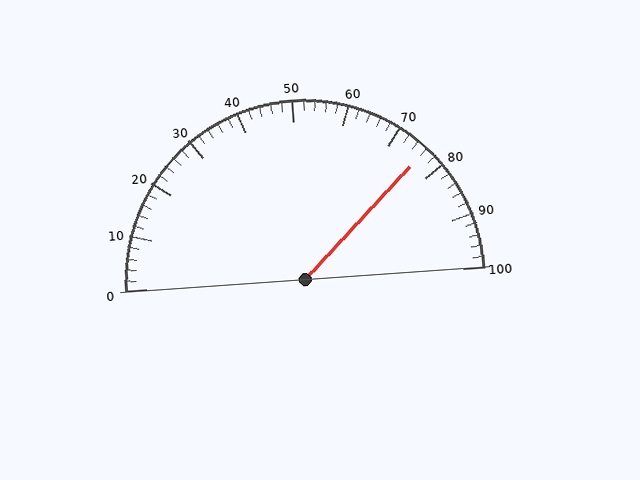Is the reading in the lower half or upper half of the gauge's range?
The reading is in the upper half of the range (0 to 100).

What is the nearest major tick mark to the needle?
The nearest major tick mark is 80.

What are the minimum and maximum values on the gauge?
The gauge ranges from 0 to 100.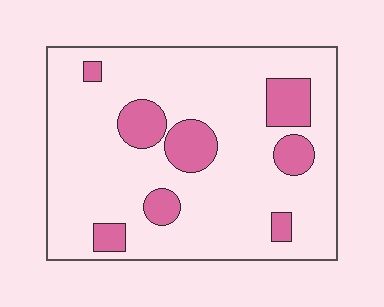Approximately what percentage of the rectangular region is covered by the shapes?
Approximately 15%.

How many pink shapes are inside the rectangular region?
8.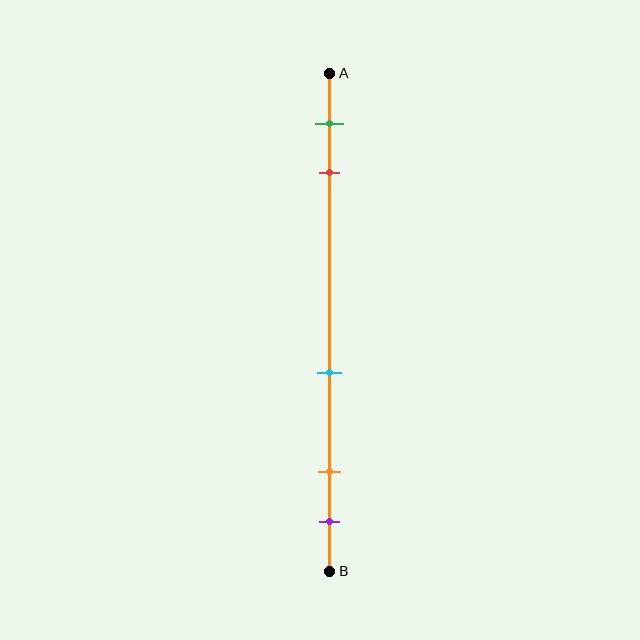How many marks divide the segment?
There are 5 marks dividing the segment.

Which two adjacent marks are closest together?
The orange and purple marks are the closest adjacent pair.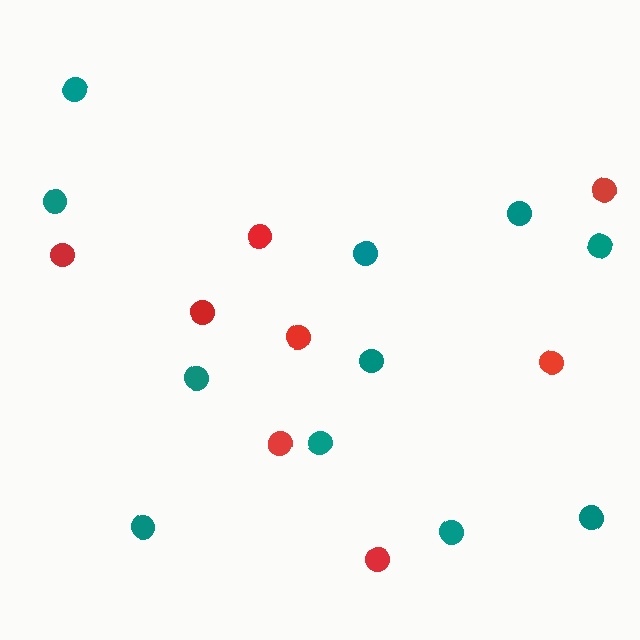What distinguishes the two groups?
There are 2 groups: one group of teal circles (11) and one group of red circles (8).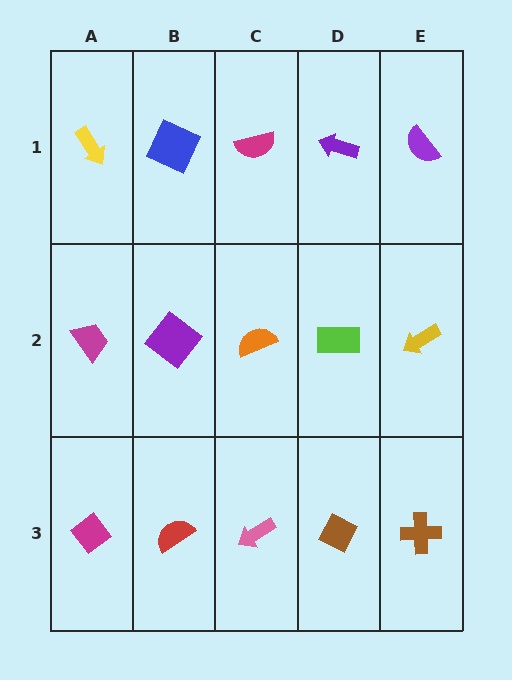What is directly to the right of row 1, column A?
A blue square.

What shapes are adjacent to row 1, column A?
A magenta trapezoid (row 2, column A), a blue square (row 1, column B).